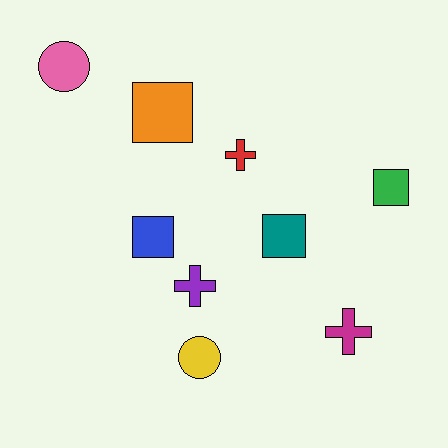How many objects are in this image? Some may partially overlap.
There are 9 objects.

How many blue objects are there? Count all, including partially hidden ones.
There is 1 blue object.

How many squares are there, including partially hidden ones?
There are 4 squares.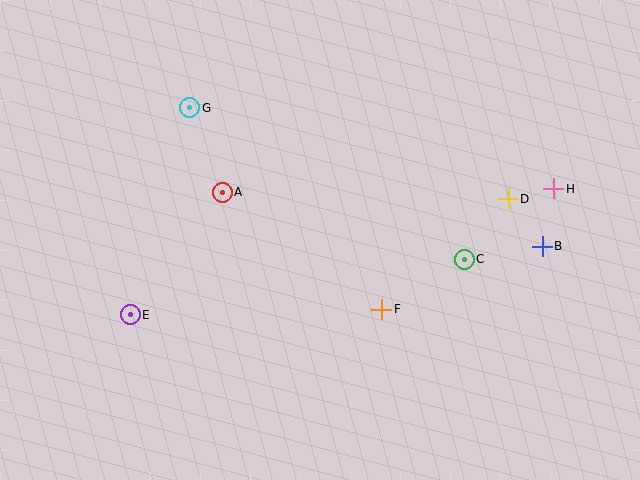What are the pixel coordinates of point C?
Point C is at (464, 259).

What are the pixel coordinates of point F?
Point F is at (382, 309).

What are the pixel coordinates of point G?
Point G is at (190, 108).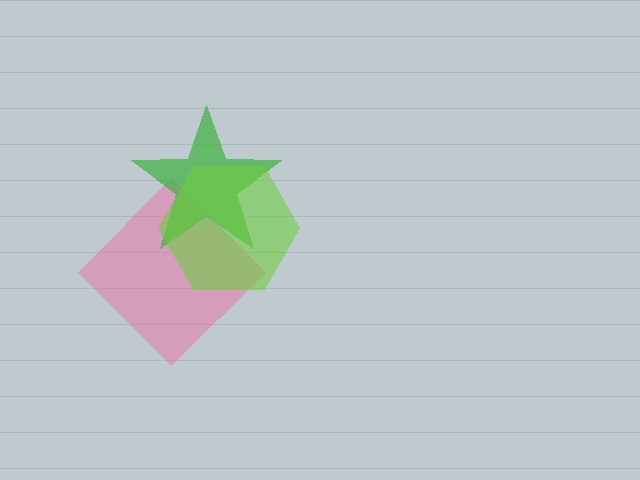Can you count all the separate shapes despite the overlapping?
Yes, there are 3 separate shapes.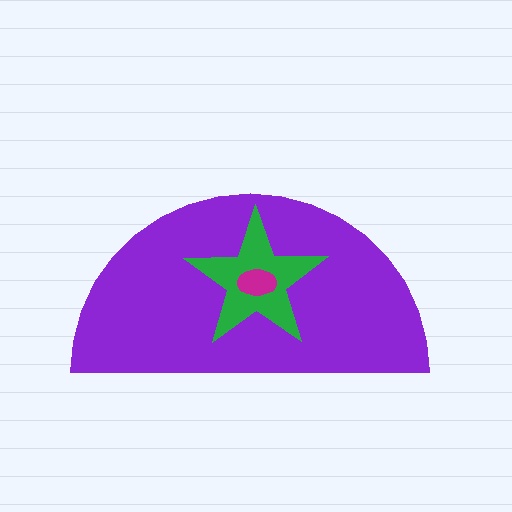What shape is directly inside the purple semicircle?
The green star.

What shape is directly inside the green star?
The magenta ellipse.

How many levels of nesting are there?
3.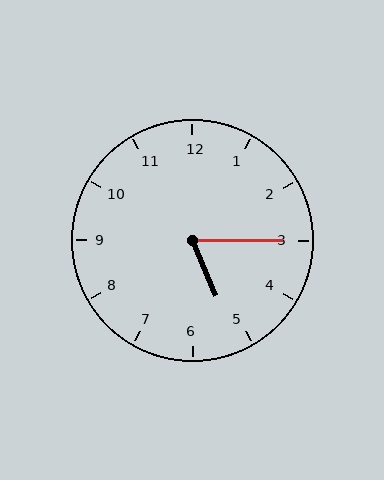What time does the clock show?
5:15.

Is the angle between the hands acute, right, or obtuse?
It is acute.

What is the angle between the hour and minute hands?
Approximately 68 degrees.